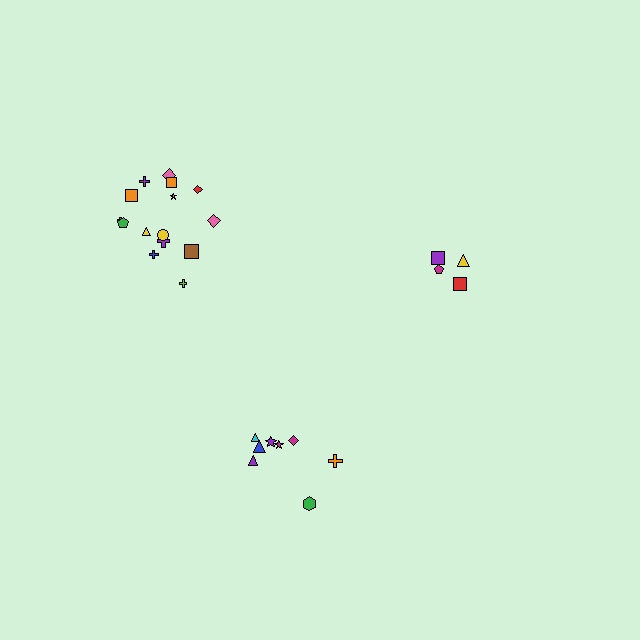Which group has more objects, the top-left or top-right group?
The top-left group.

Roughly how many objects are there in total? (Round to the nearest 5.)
Roughly 25 objects in total.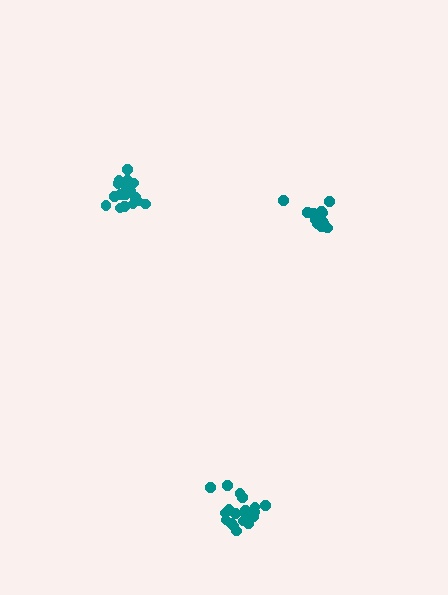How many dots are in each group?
Group 1: 21 dots, Group 2: 15 dots, Group 3: 20 dots (56 total).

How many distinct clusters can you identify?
There are 3 distinct clusters.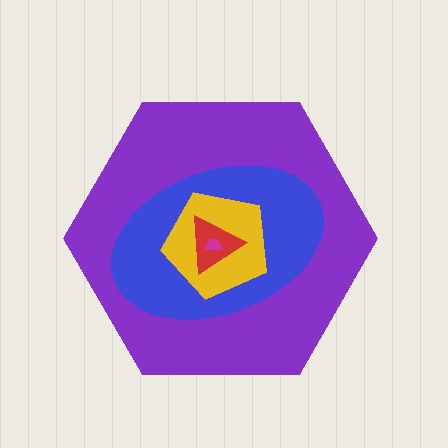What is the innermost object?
The magenta trapezoid.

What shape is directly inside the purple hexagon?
The blue ellipse.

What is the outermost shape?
The purple hexagon.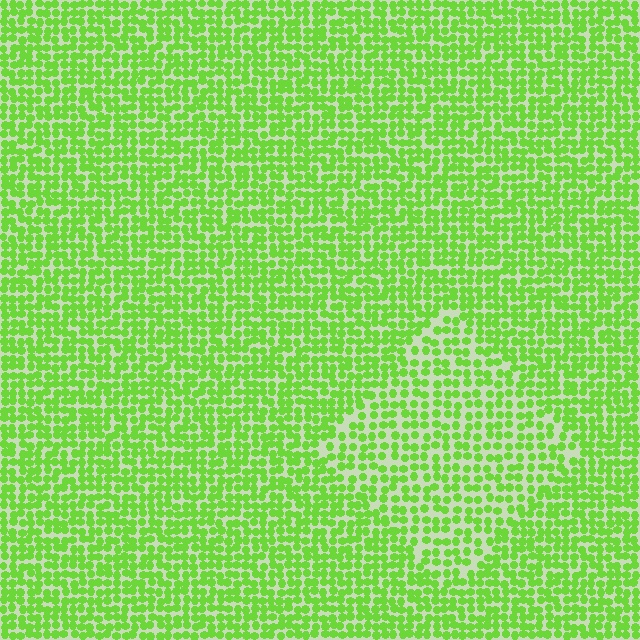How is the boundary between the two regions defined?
The boundary is defined by a change in element density (approximately 1.5x ratio). All elements are the same color, size, and shape.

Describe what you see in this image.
The image contains small lime elements arranged at two different densities. A diamond-shaped region is visible where the elements are less densely packed than the surrounding area.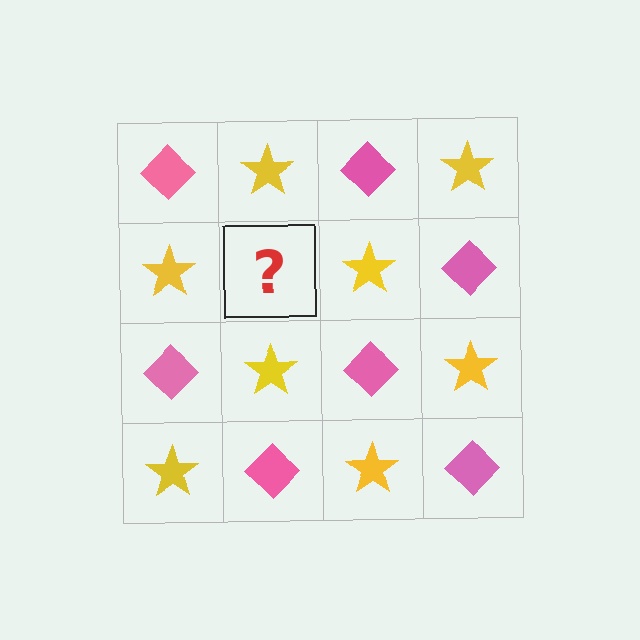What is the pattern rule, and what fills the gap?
The rule is that it alternates pink diamond and yellow star in a checkerboard pattern. The gap should be filled with a pink diamond.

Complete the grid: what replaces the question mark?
The question mark should be replaced with a pink diamond.